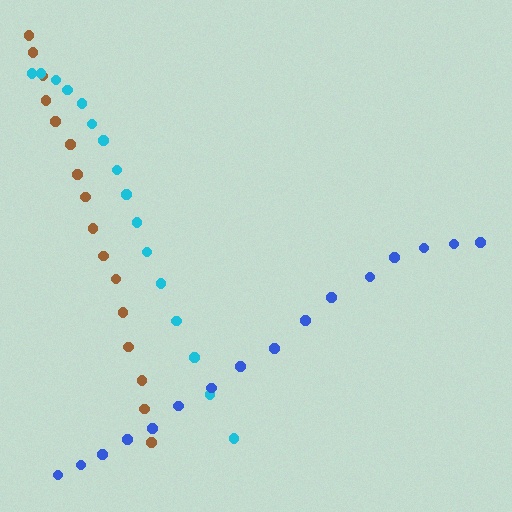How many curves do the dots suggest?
There are 3 distinct paths.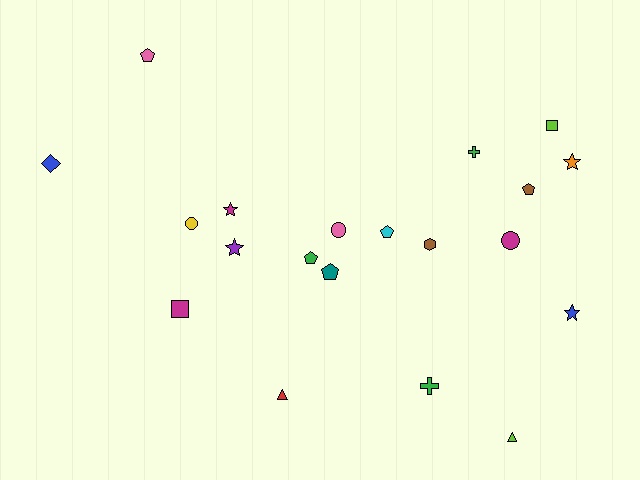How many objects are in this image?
There are 20 objects.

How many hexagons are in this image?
There is 1 hexagon.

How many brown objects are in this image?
There are 2 brown objects.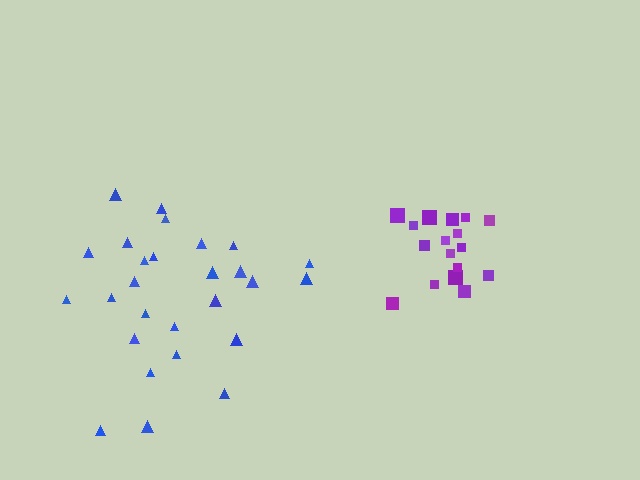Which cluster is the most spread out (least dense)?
Blue.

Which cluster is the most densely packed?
Purple.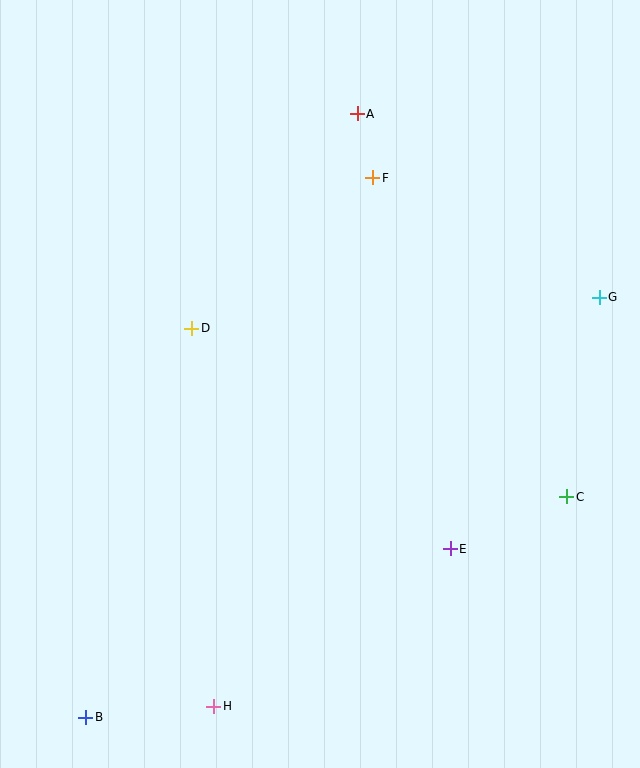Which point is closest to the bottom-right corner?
Point C is closest to the bottom-right corner.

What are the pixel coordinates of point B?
Point B is at (86, 717).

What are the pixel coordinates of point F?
Point F is at (373, 178).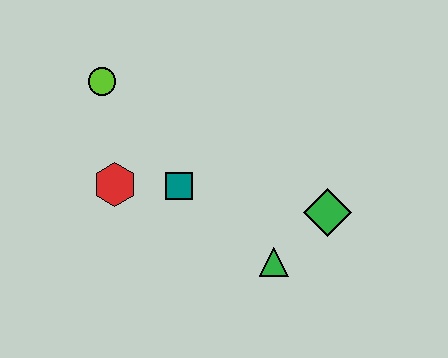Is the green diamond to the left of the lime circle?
No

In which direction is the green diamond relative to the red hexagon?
The green diamond is to the right of the red hexagon.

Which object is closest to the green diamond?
The green triangle is closest to the green diamond.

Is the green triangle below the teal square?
Yes